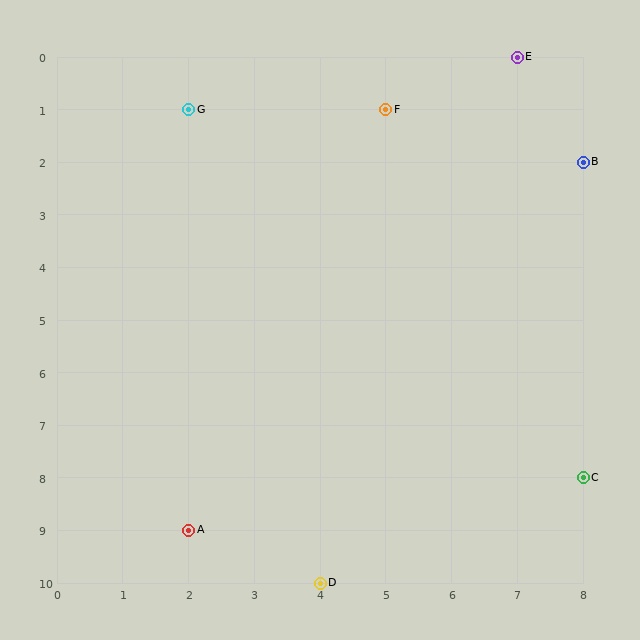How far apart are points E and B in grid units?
Points E and B are 1 column and 2 rows apart (about 2.2 grid units diagonally).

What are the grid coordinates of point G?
Point G is at grid coordinates (2, 1).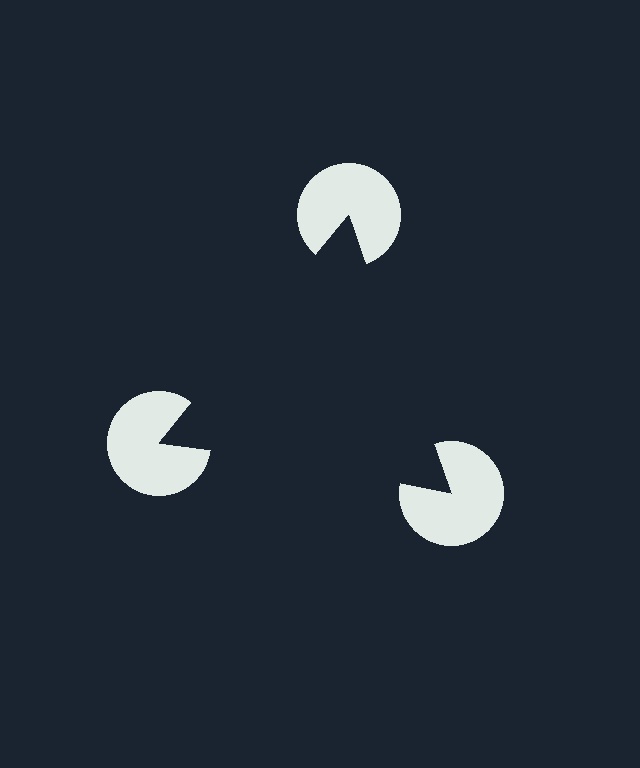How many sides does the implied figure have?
3 sides.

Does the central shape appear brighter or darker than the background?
It typically appears slightly darker than the background, even though no actual brightness change is drawn.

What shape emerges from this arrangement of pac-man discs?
An illusory triangle — its edges are inferred from the aligned wedge cuts in the pac-man discs, not physically drawn.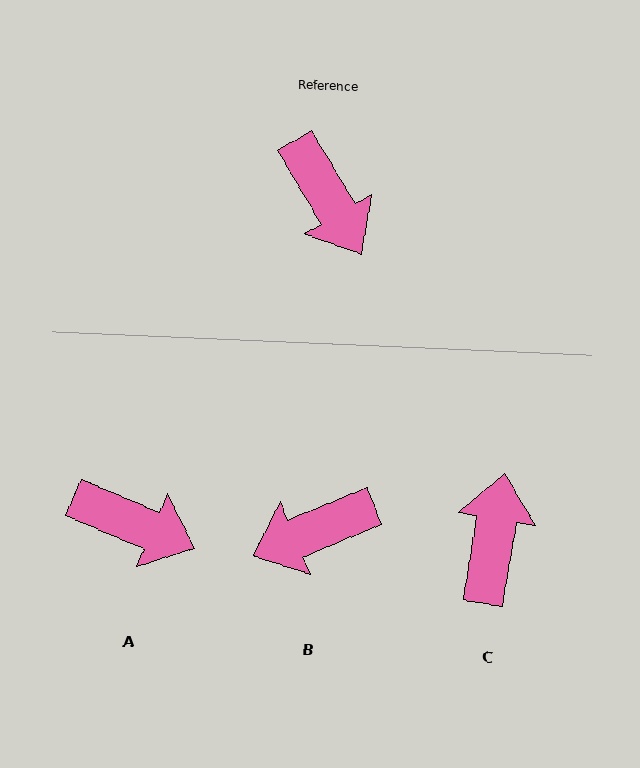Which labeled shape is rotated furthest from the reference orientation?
C, about 140 degrees away.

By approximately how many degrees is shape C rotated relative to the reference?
Approximately 140 degrees counter-clockwise.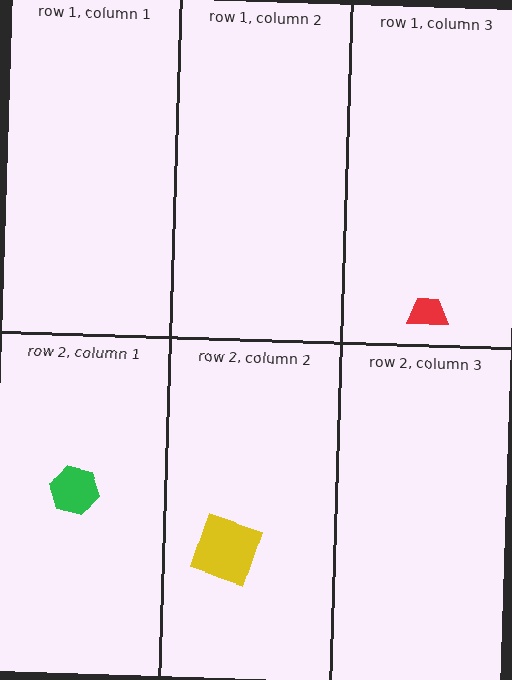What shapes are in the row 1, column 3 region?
The red trapezoid.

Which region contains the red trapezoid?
The row 1, column 3 region.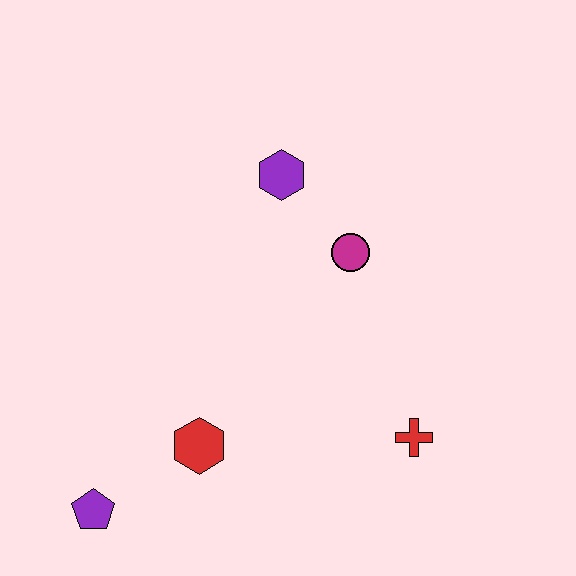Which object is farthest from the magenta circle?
The purple pentagon is farthest from the magenta circle.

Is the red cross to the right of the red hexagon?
Yes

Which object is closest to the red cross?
The magenta circle is closest to the red cross.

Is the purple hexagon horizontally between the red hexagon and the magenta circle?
Yes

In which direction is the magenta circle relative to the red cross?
The magenta circle is above the red cross.